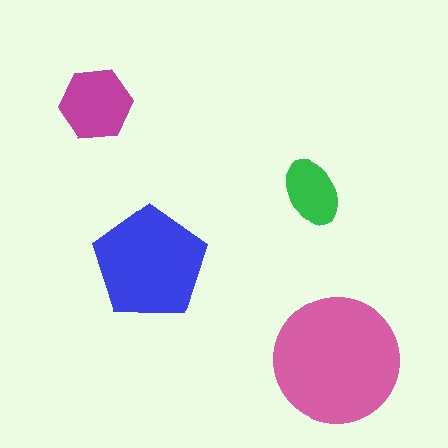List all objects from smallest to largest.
The green ellipse, the magenta hexagon, the blue pentagon, the pink circle.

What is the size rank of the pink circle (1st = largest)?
1st.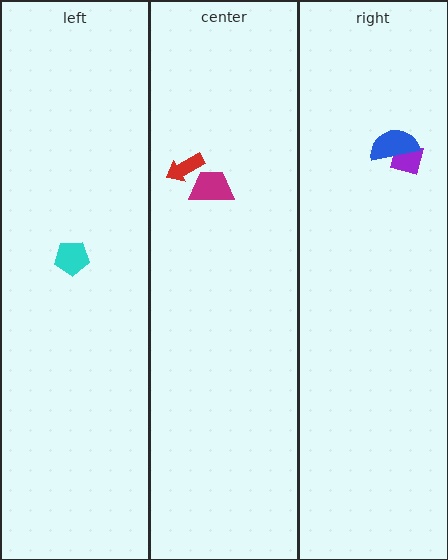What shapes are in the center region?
The red arrow, the magenta trapezoid.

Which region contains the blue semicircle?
The right region.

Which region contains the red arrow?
The center region.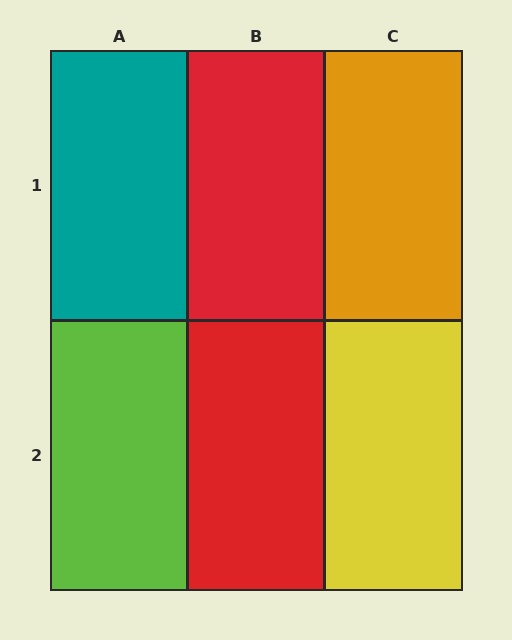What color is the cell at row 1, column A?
Teal.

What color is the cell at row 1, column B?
Red.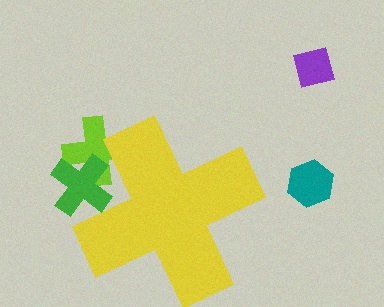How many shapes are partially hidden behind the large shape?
2 shapes are partially hidden.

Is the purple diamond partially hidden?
No, the purple diamond is fully visible.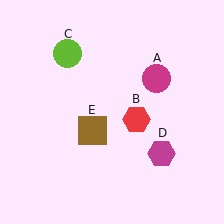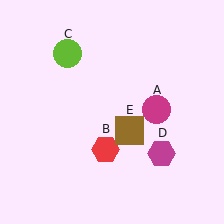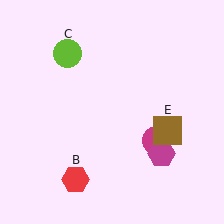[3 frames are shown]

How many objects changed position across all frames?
3 objects changed position: magenta circle (object A), red hexagon (object B), brown square (object E).